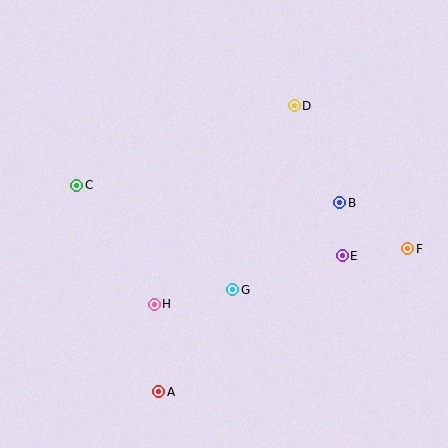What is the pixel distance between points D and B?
The distance between D and B is 107 pixels.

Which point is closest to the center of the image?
Point G at (233, 290) is closest to the center.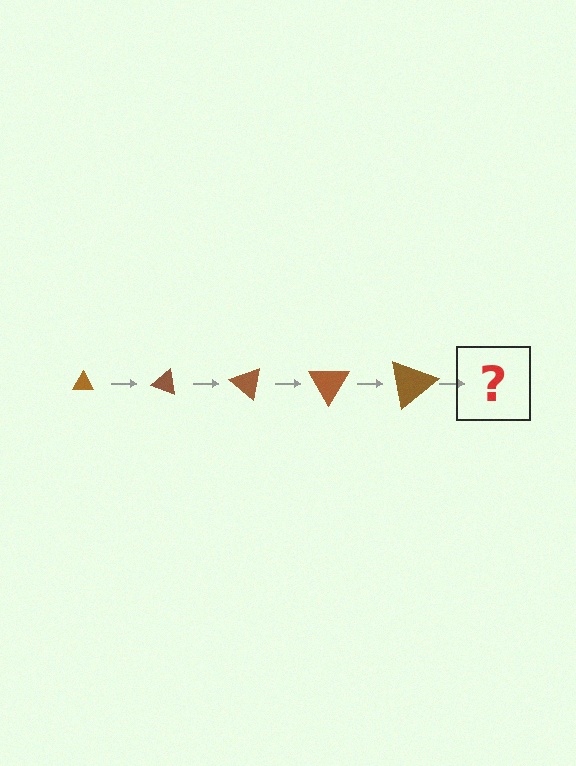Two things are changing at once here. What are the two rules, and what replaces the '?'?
The two rules are that the triangle grows larger each step and it rotates 20 degrees each step. The '?' should be a triangle, larger than the previous one and rotated 100 degrees from the start.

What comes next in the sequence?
The next element should be a triangle, larger than the previous one and rotated 100 degrees from the start.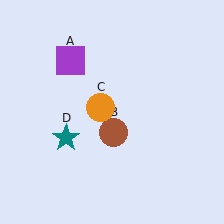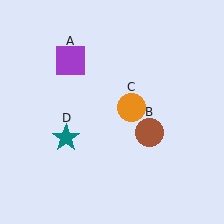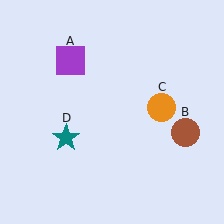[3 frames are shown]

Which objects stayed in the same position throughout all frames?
Purple square (object A) and teal star (object D) remained stationary.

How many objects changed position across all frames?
2 objects changed position: brown circle (object B), orange circle (object C).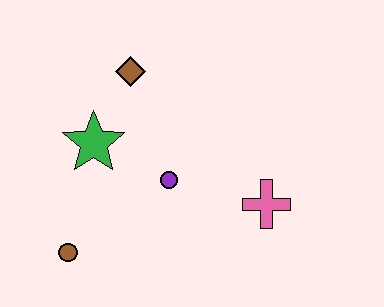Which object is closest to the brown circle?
The green star is closest to the brown circle.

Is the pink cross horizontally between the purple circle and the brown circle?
No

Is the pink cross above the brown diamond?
No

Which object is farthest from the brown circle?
The pink cross is farthest from the brown circle.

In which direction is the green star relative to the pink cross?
The green star is to the left of the pink cross.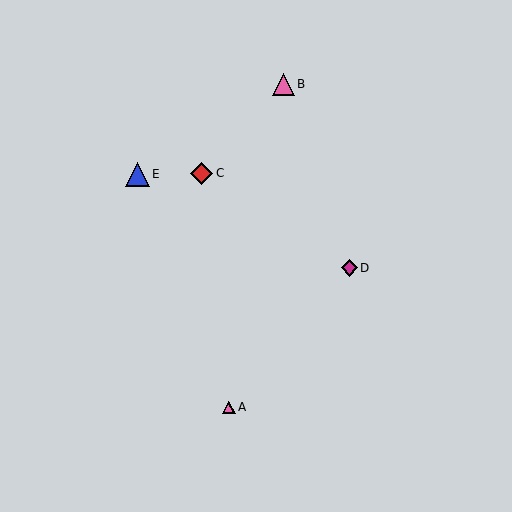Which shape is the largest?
The blue triangle (labeled E) is the largest.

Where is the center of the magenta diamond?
The center of the magenta diamond is at (349, 268).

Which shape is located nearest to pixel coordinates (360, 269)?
The magenta diamond (labeled D) at (349, 268) is nearest to that location.